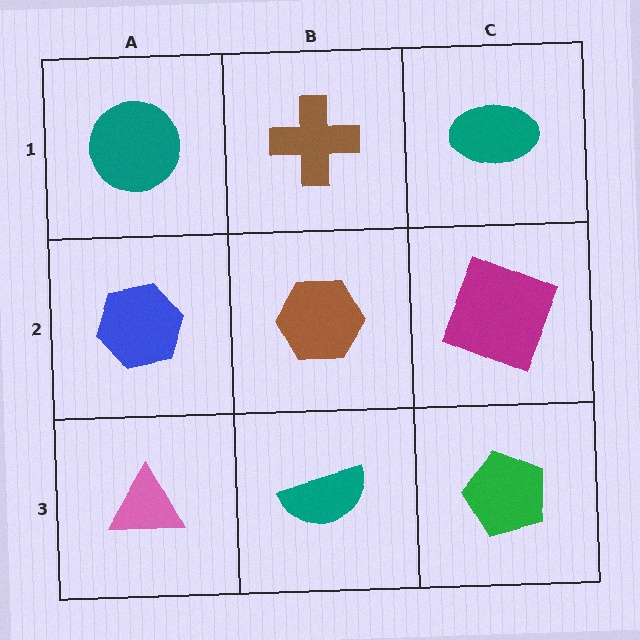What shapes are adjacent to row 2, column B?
A brown cross (row 1, column B), a teal semicircle (row 3, column B), a blue hexagon (row 2, column A), a magenta square (row 2, column C).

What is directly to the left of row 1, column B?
A teal circle.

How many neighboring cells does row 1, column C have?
2.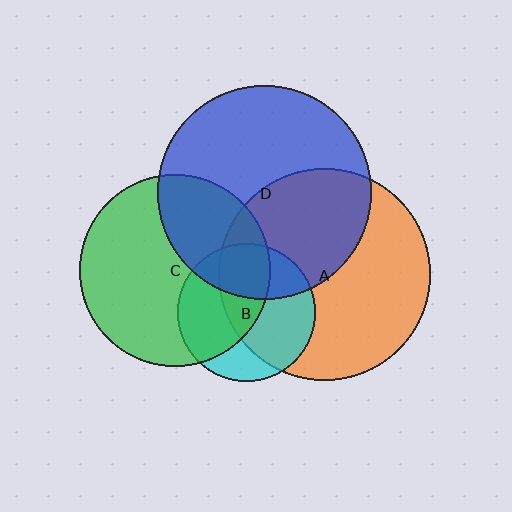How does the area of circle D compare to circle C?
Approximately 1.3 times.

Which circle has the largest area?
Circle D (blue).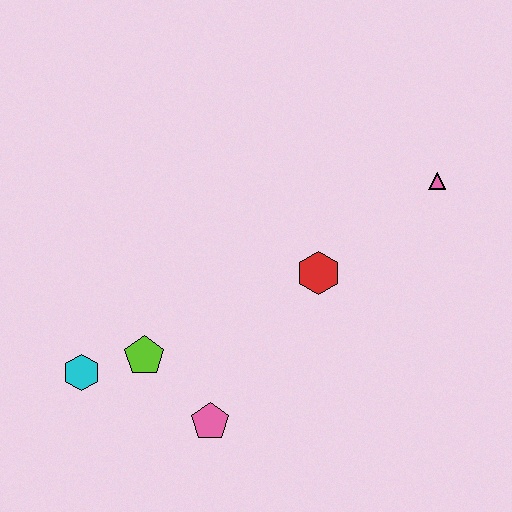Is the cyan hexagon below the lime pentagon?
Yes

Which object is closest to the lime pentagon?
The cyan hexagon is closest to the lime pentagon.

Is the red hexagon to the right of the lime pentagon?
Yes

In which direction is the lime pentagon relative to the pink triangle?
The lime pentagon is to the left of the pink triangle.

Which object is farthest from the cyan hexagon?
The pink triangle is farthest from the cyan hexagon.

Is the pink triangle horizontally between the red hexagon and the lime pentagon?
No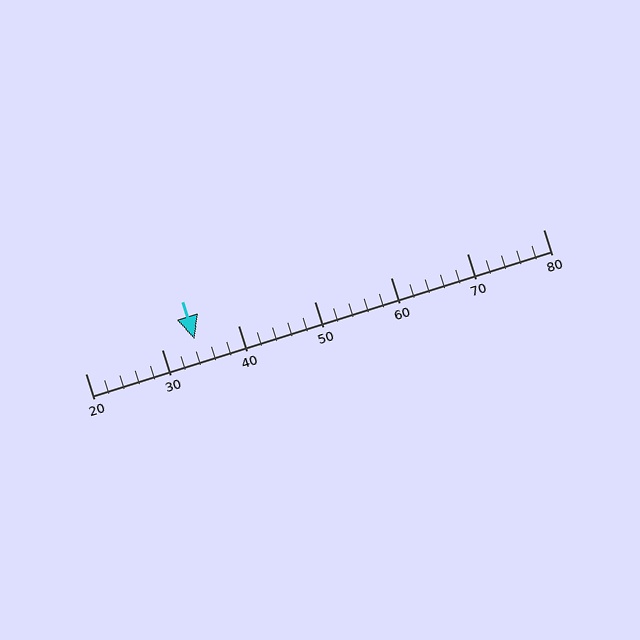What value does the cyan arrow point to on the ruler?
The cyan arrow points to approximately 34.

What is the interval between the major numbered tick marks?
The major tick marks are spaced 10 units apart.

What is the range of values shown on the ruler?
The ruler shows values from 20 to 80.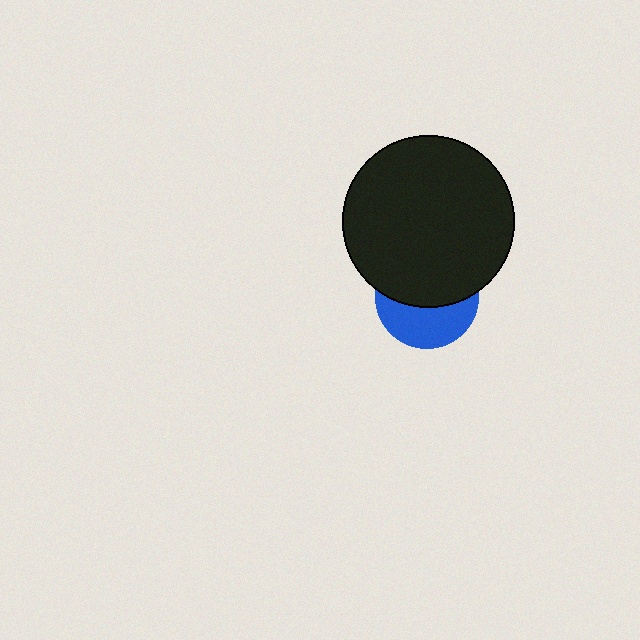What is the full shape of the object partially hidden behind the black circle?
The partially hidden object is a blue circle.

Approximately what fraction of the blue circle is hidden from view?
Roughly 57% of the blue circle is hidden behind the black circle.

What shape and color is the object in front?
The object in front is a black circle.